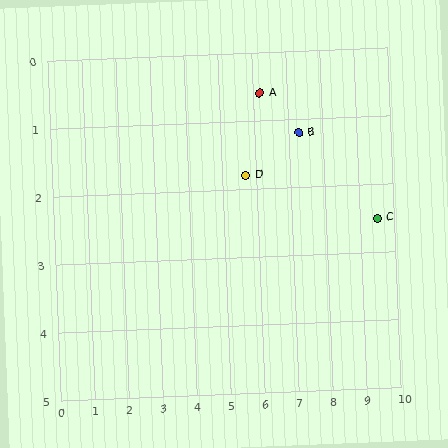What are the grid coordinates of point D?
Point D is at approximately (5.7, 1.8).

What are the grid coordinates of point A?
Point A is at approximately (6.2, 0.6).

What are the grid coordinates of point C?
Point C is at approximately (9.5, 2.5).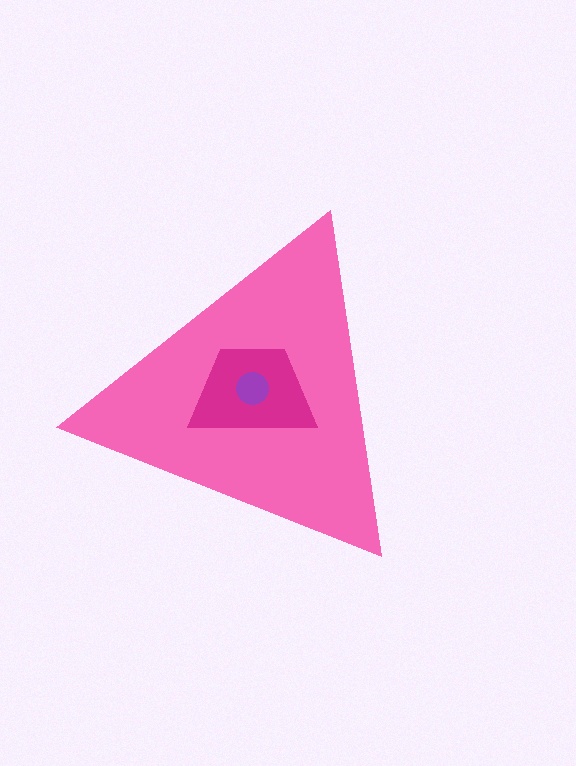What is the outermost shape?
The pink triangle.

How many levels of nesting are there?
3.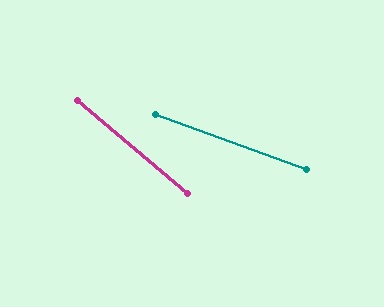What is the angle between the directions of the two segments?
Approximately 21 degrees.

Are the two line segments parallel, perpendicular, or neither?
Neither parallel nor perpendicular — they differ by about 21°.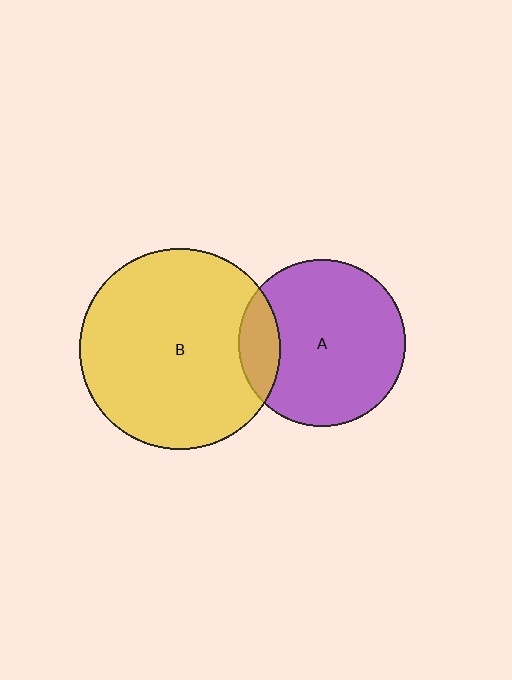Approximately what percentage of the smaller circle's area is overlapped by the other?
Approximately 15%.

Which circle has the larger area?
Circle B (yellow).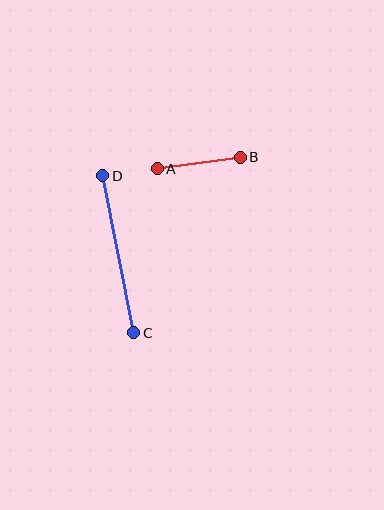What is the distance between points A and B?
The distance is approximately 84 pixels.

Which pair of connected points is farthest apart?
Points C and D are farthest apart.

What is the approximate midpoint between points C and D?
The midpoint is at approximately (118, 254) pixels.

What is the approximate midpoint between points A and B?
The midpoint is at approximately (199, 163) pixels.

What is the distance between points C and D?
The distance is approximately 160 pixels.